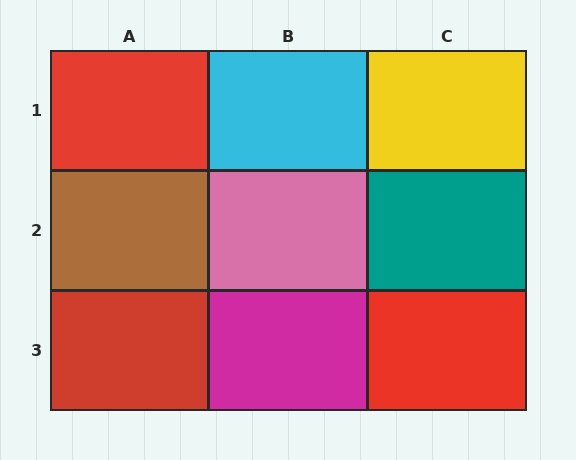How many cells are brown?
1 cell is brown.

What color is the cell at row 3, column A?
Red.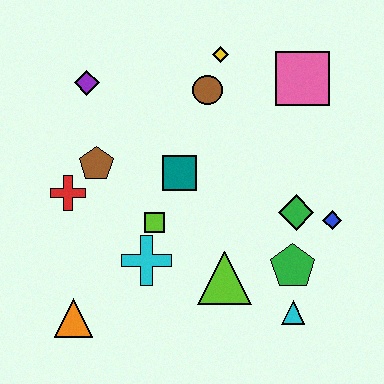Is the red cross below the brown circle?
Yes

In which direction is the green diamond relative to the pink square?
The green diamond is below the pink square.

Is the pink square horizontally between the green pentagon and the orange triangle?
No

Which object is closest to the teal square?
The lime square is closest to the teal square.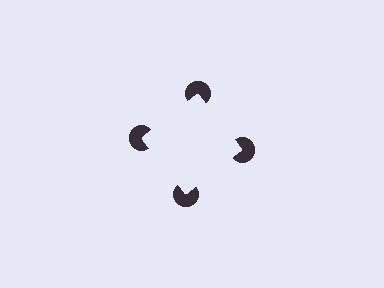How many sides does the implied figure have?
4 sides.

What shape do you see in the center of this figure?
An illusory square — its edges are inferred from the aligned wedge cuts in the pac-man discs, not physically drawn.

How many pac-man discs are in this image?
There are 4 — one at each vertex of the illusory square.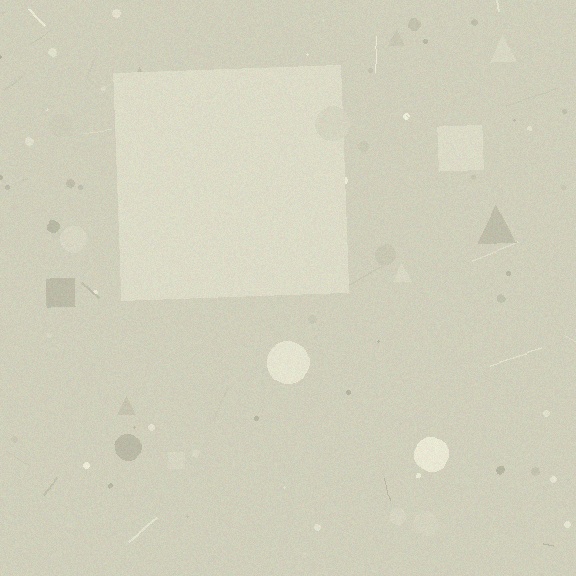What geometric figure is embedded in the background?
A square is embedded in the background.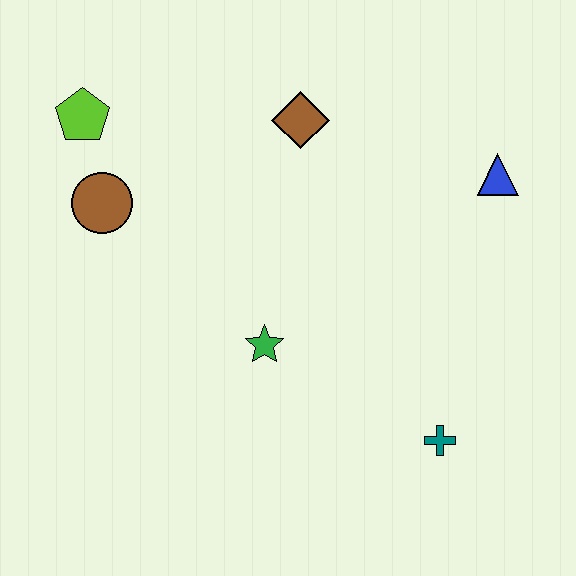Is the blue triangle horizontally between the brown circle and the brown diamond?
No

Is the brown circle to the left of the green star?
Yes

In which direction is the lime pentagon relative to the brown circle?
The lime pentagon is above the brown circle.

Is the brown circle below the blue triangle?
Yes